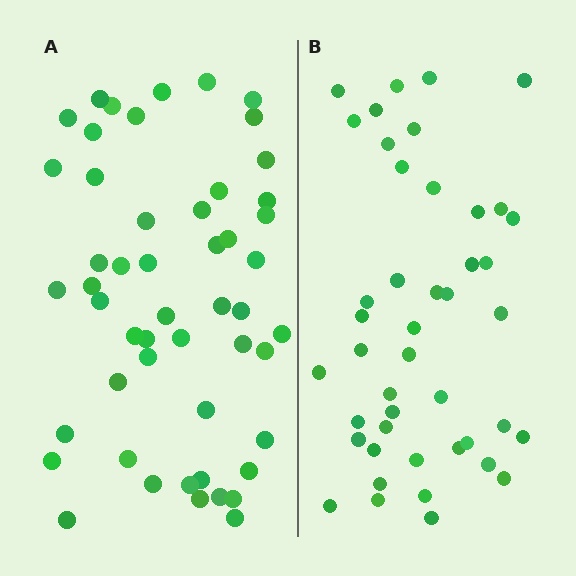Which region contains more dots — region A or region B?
Region A (the left region) has more dots.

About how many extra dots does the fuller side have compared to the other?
Region A has roughly 8 or so more dots than region B.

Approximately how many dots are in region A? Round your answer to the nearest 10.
About 50 dots. (The exact count is 51, which rounds to 50.)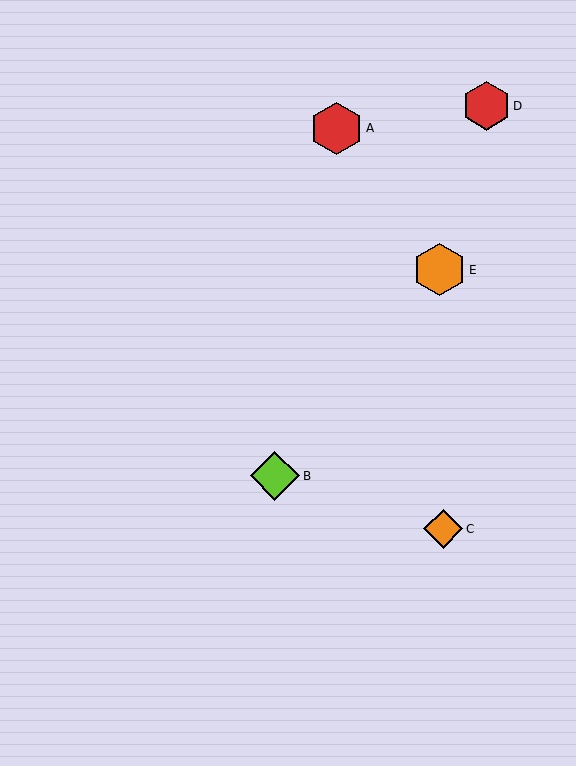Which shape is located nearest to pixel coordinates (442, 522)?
The orange diamond (labeled C) at (443, 529) is nearest to that location.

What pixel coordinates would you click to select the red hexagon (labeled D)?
Click at (486, 106) to select the red hexagon D.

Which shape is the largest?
The red hexagon (labeled A) is the largest.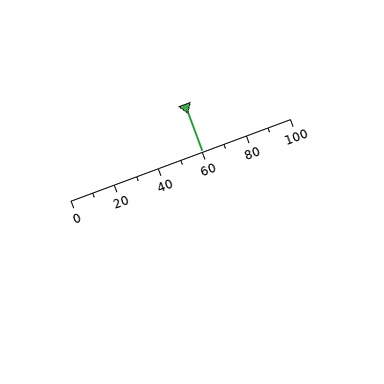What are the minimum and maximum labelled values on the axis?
The axis runs from 0 to 100.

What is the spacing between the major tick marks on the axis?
The major ticks are spaced 20 apart.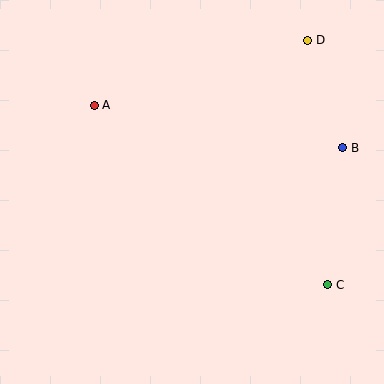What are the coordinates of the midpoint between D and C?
The midpoint between D and C is at (318, 163).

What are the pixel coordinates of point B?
Point B is at (343, 148).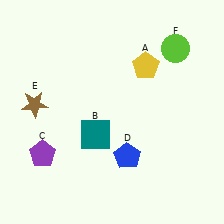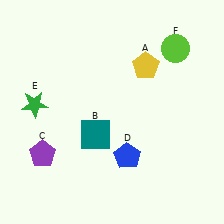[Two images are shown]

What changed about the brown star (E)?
In Image 1, E is brown. In Image 2, it changed to green.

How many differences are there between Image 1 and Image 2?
There is 1 difference between the two images.